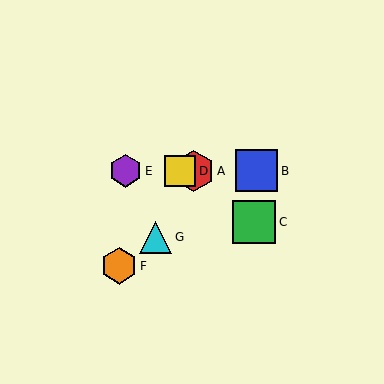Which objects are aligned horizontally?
Objects A, B, D, E are aligned horizontally.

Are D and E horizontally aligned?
Yes, both are at y≈171.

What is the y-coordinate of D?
Object D is at y≈171.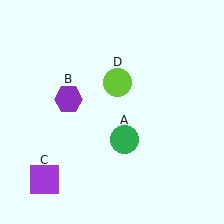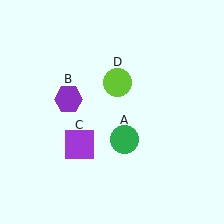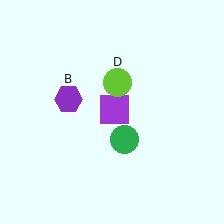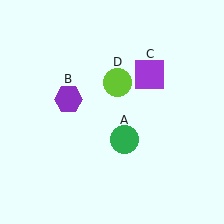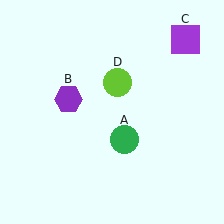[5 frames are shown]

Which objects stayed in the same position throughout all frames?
Green circle (object A) and purple hexagon (object B) and lime circle (object D) remained stationary.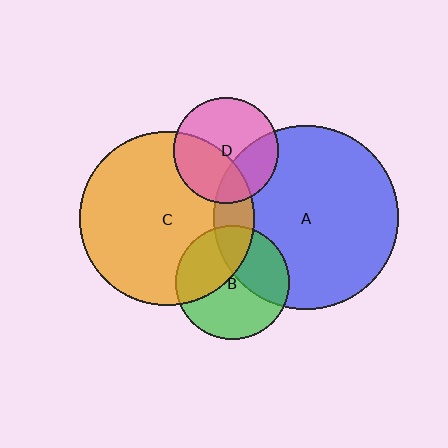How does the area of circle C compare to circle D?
Approximately 2.7 times.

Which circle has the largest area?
Circle A (blue).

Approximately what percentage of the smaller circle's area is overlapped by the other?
Approximately 15%.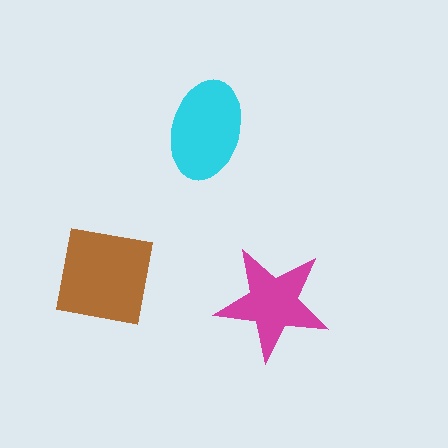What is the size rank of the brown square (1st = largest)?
1st.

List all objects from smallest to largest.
The magenta star, the cyan ellipse, the brown square.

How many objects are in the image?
There are 3 objects in the image.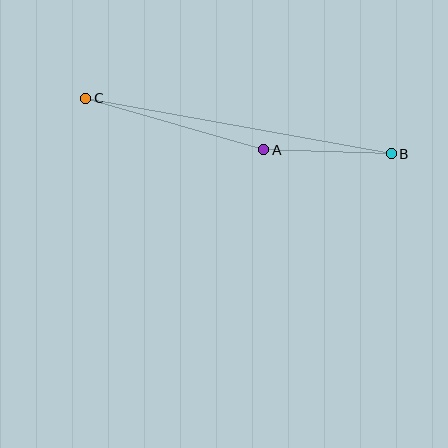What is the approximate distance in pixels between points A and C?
The distance between A and C is approximately 185 pixels.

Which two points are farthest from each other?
Points B and C are farthest from each other.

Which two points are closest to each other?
Points A and B are closest to each other.